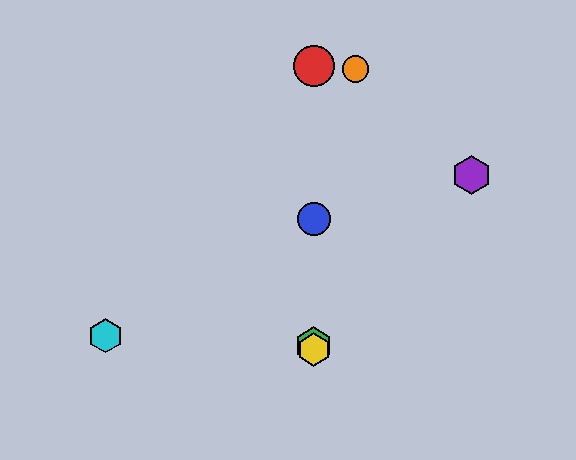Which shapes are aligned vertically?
The red circle, the blue circle, the green hexagon, the yellow hexagon are aligned vertically.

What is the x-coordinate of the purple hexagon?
The purple hexagon is at x≈472.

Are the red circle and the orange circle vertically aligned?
No, the red circle is at x≈314 and the orange circle is at x≈355.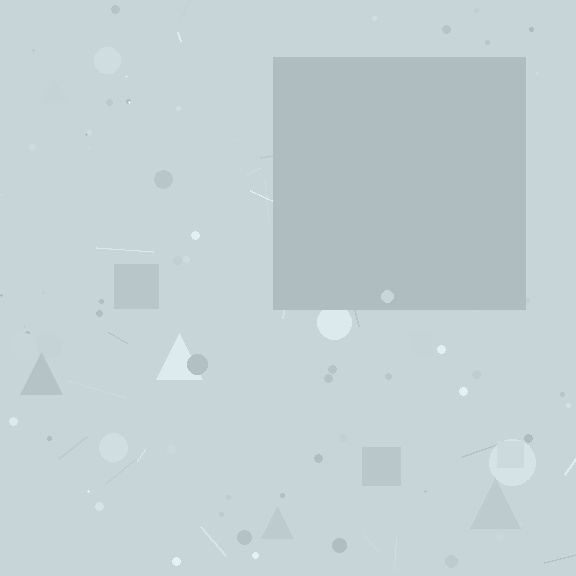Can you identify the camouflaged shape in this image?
The camouflaged shape is a square.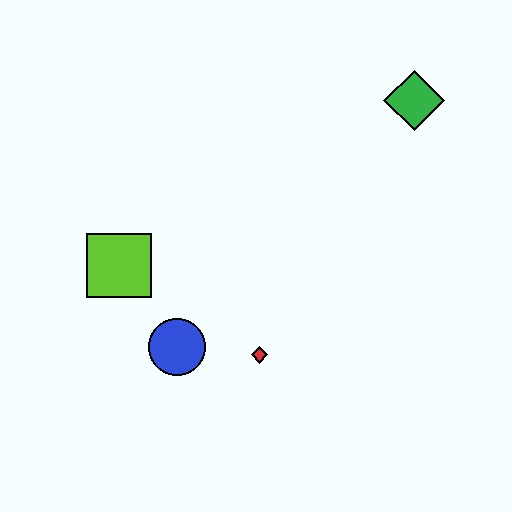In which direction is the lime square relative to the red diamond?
The lime square is to the left of the red diamond.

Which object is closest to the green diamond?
The red diamond is closest to the green diamond.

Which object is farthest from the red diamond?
The green diamond is farthest from the red diamond.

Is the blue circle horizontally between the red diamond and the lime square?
Yes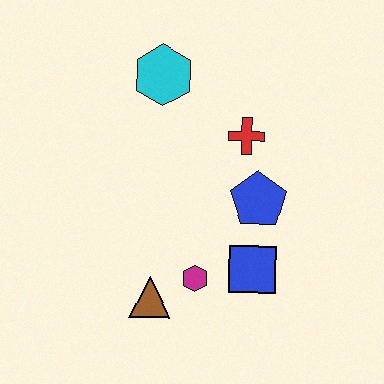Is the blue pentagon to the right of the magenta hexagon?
Yes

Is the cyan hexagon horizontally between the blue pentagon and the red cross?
No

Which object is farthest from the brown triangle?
The cyan hexagon is farthest from the brown triangle.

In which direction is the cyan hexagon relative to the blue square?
The cyan hexagon is above the blue square.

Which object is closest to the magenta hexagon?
The brown triangle is closest to the magenta hexagon.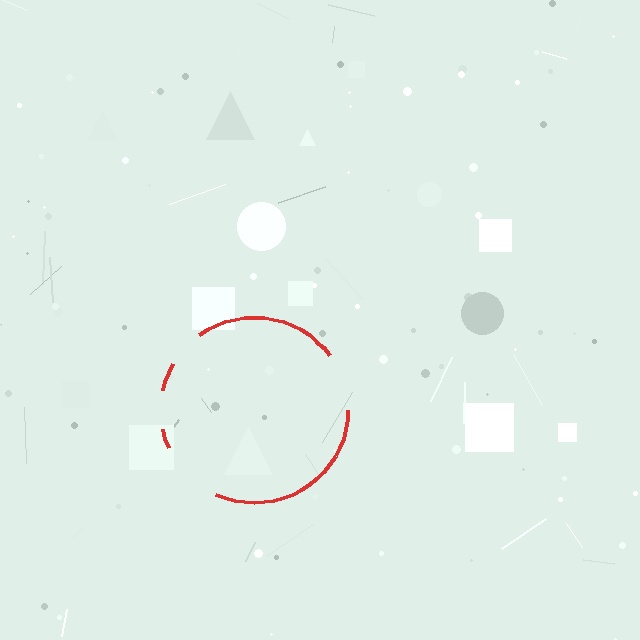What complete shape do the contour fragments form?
The contour fragments form a circle.